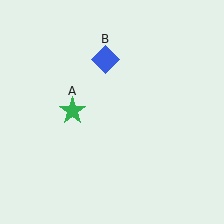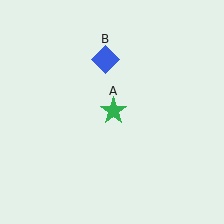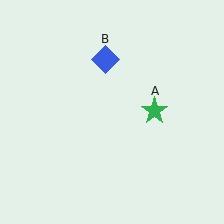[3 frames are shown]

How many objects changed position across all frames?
1 object changed position: green star (object A).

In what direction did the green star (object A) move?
The green star (object A) moved right.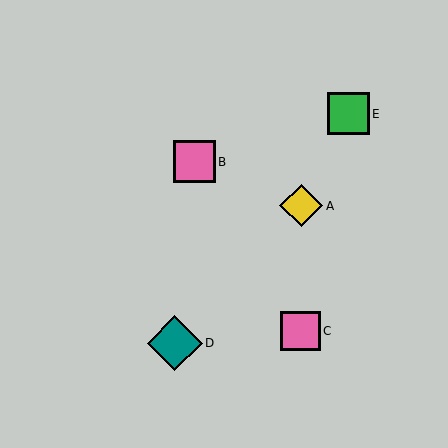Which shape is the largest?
The teal diamond (labeled D) is the largest.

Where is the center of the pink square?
The center of the pink square is at (194, 162).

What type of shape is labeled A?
Shape A is a yellow diamond.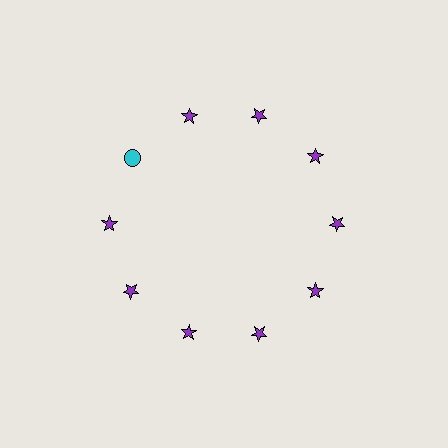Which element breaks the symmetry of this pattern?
The cyan circle at roughly the 10 o'clock position breaks the symmetry. All other shapes are purple stars.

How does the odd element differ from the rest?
It differs in both color (cyan instead of purple) and shape (circle instead of star).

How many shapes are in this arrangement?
There are 10 shapes arranged in a ring pattern.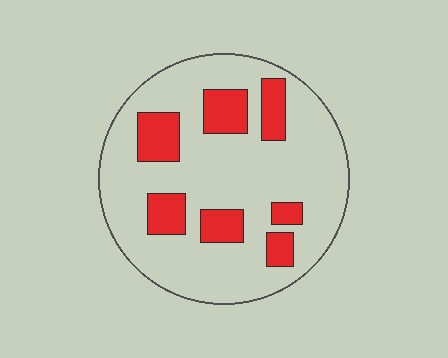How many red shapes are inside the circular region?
7.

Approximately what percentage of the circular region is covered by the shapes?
Approximately 20%.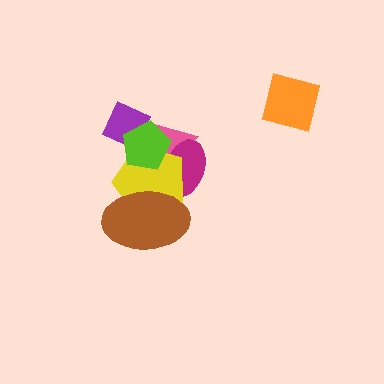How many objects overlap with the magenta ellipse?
4 objects overlap with the magenta ellipse.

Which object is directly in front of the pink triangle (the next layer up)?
The magenta ellipse is directly in front of the pink triangle.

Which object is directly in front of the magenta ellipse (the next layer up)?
The yellow pentagon is directly in front of the magenta ellipse.